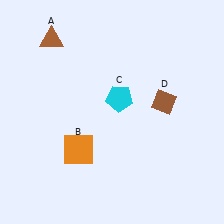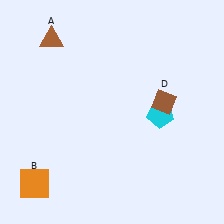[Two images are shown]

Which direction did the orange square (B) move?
The orange square (B) moved left.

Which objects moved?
The objects that moved are: the orange square (B), the cyan pentagon (C).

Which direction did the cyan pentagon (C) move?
The cyan pentagon (C) moved right.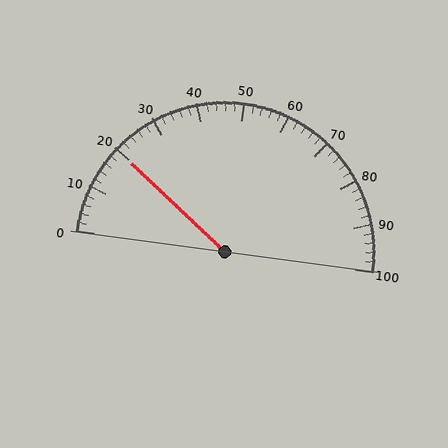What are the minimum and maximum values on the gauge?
The gauge ranges from 0 to 100.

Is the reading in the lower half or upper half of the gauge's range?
The reading is in the lower half of the range (0 to 100).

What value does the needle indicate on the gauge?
The needle indicates approximately 20.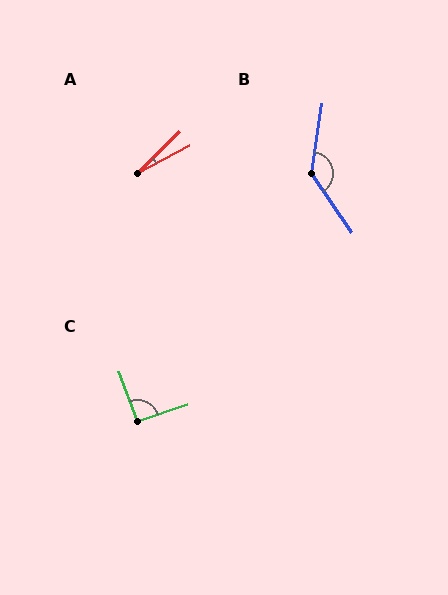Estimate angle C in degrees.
Approximately 92 degrees.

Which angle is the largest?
B, at approximately 137 degrees.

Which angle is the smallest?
A, at approximately 17 degrees.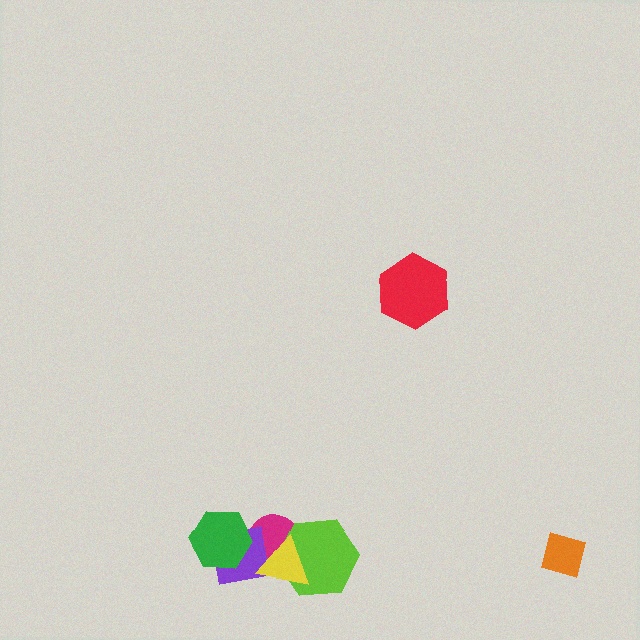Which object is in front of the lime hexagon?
The yellow triangle is in front of the lime hexagon.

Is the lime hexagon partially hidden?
Yes, it is partially covered by another shape.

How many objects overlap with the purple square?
3 objects overlap with the purple square.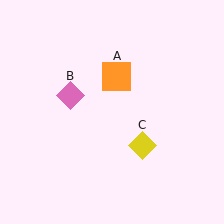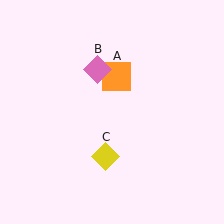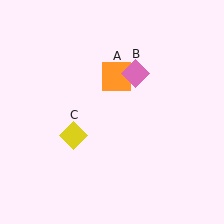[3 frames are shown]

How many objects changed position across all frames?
2 objects changed position: pink diamond (object B), yellow diamond (object C).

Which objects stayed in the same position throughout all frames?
Orange square (object A) remained stationary.